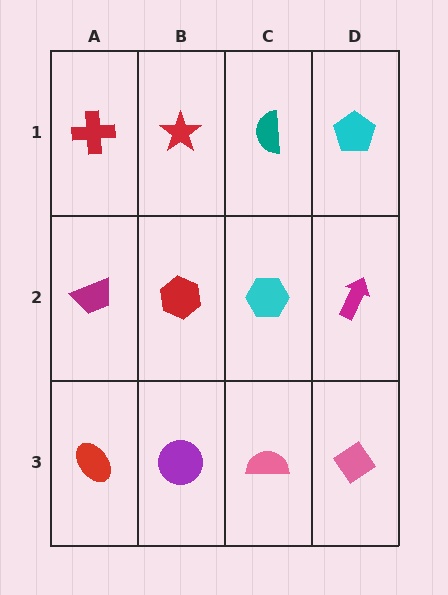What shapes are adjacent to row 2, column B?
A red star (row 1, column B), a purple circle (row 3, column B), a magenta trapezoid (row 2, column A), a cyan hexagon (row 2, column C).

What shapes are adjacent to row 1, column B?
A red hexagon (row 2, column B), a red cross (row 1, column A), a teal semicircle (row 1, column C).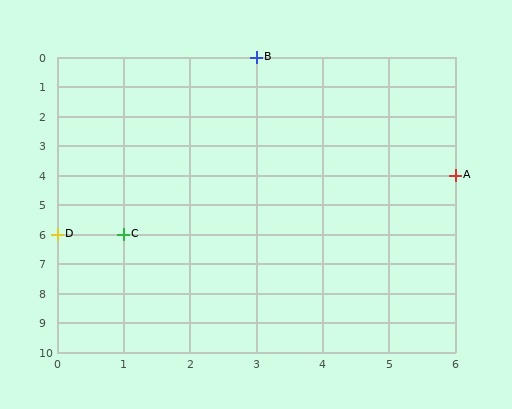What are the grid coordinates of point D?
Point D is at grid coordinates (0, 6).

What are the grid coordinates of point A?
Point A is at grid coordinates (6, 4).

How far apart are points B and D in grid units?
Points B and D are 3 columns and 6 rows apart (about 6.7 grid units diagonally).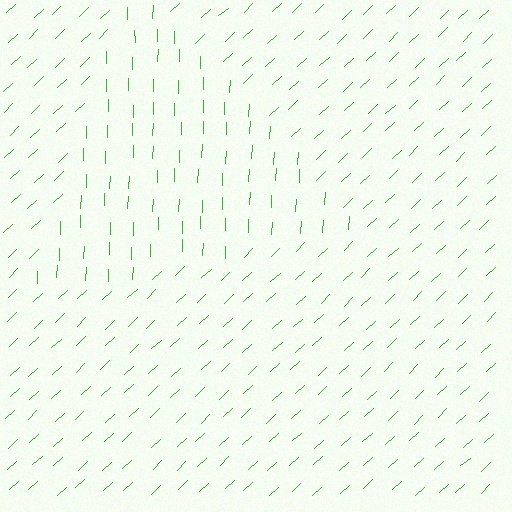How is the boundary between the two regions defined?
The boundary is defined purely by a change in line orientation (approximately 45 degrees difference). All lines are the same color and thickness.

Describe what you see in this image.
The image is filled with small green line segments. A triangle region in the image has lines oriented differently from the surrounding lines, creating a visible texture boundary.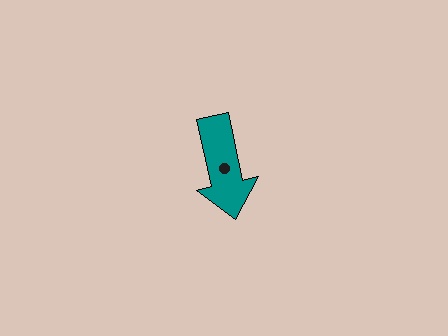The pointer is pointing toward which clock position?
Roughly 6 o'clock.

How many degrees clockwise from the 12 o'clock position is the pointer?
Approximately 168 degrees.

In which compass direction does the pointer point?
South.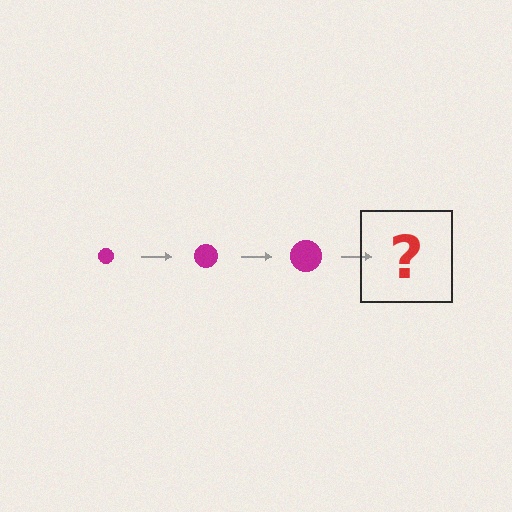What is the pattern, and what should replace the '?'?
The pattern is that the circle gets progressively larger each step. The '?' should be a magenta circle, larger than the previous one.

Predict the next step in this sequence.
The next step is a magenta circle, larger than the previous one.